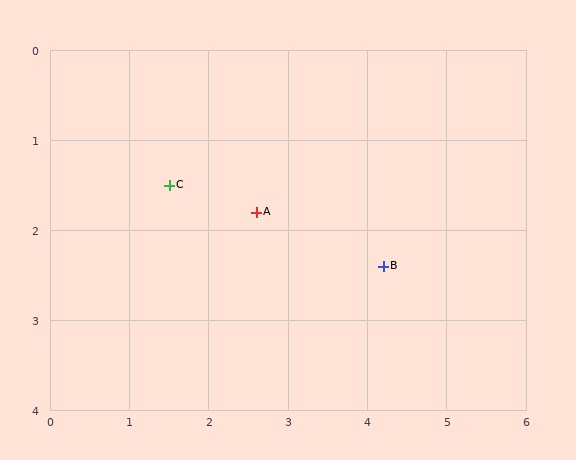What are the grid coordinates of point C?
Point C is at approximately (1.5, 1.5).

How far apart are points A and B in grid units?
Points A and B are about 1.7 grid units apart.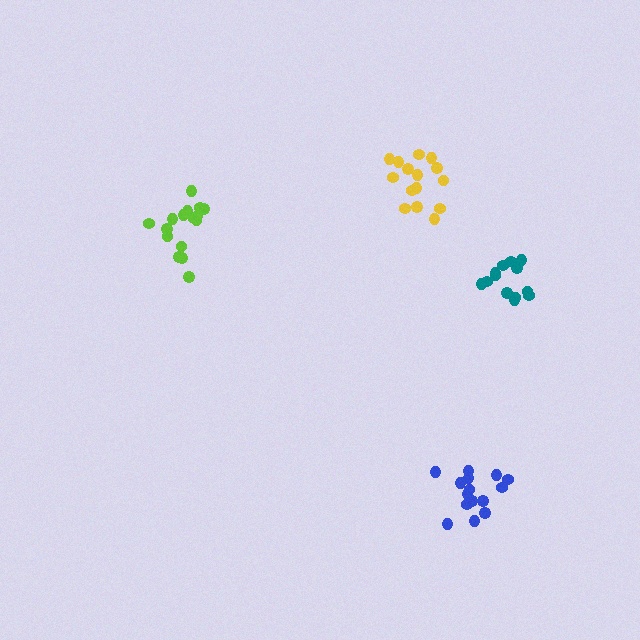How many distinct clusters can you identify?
There are 4 distinct clusters.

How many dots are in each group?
Group 1: 16 dots, Group 2: 15 dots, Group 3: 16 dots, Group 4: 13 dots (60 total).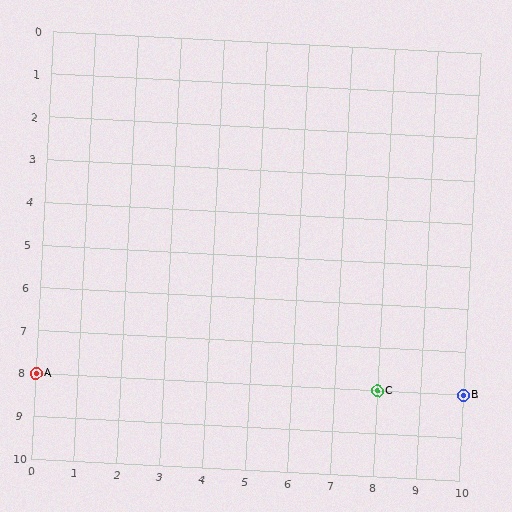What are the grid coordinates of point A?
Point A is at grid coordinates (0, 8).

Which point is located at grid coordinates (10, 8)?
Point B is at (10, 8).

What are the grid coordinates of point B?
Point B is at grid coordinates (10, 8).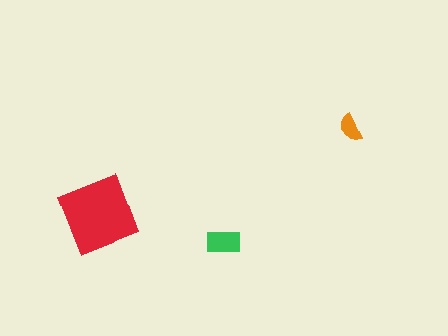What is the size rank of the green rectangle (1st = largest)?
2nd.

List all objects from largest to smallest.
The red diamond, the green rectangle, the orange semicircle.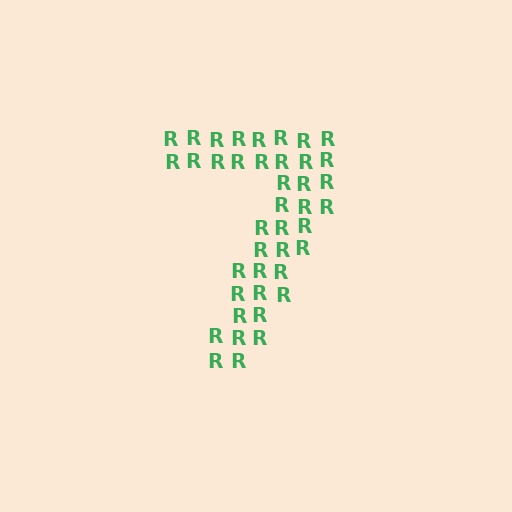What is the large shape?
The large shape is the digit 7.